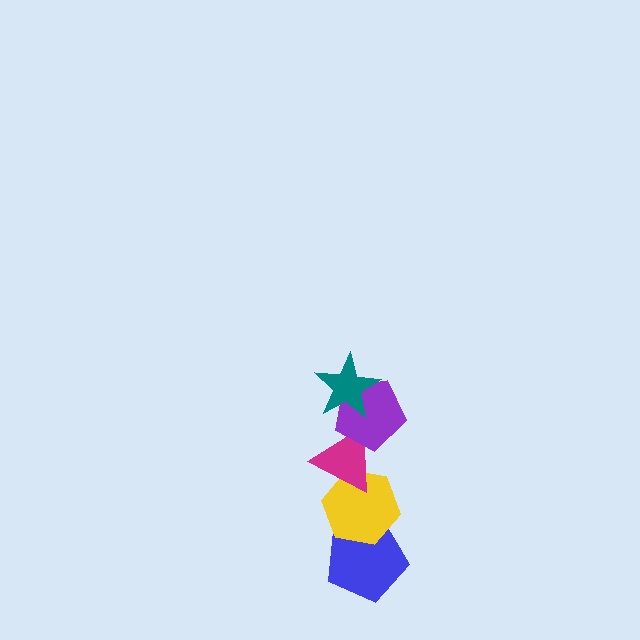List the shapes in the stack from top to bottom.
From top to bottom: the teal star, the purple pentagon, the magenta triangle, the yellow hexagon, the blue pentagon.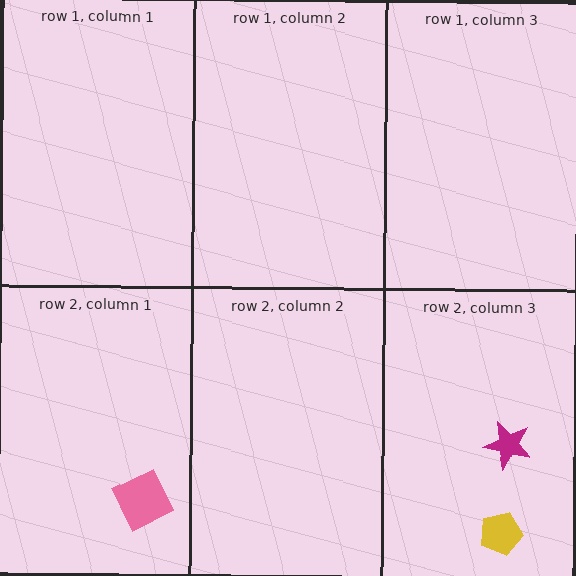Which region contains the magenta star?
The row 2, column 3 region.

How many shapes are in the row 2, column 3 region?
2.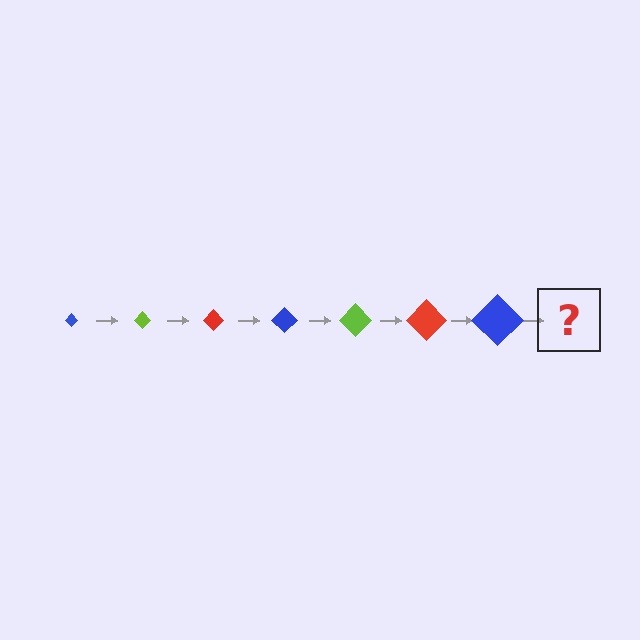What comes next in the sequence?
The next element should be a lime diamond, larger than the previous one.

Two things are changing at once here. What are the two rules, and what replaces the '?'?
The two rules are that the diamond grows larger each step and the color cycles through blue, lime, and red. The '?' should be a lime diamond, larger than the previous one.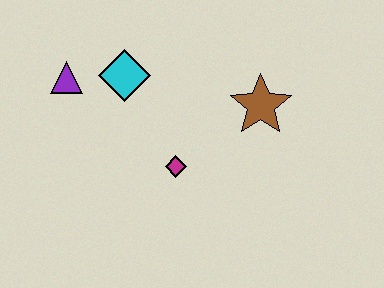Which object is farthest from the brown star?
The purple triangle is farthest from the brown star.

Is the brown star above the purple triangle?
No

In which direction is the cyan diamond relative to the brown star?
The cyan diamond is to the left of the brown star.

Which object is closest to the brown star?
The magenta diamond is closest to the brown star.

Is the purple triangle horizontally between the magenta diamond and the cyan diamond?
No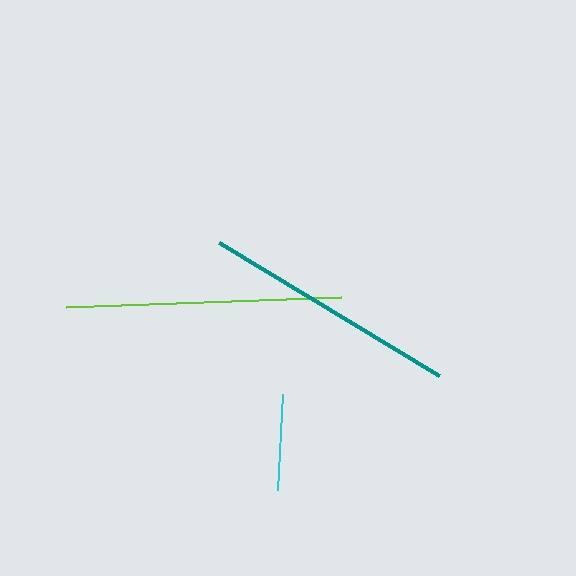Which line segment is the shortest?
The cyan line is the shortest at approximately 96 pixels.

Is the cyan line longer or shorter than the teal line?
The teal line is longer than the cyan line.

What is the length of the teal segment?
The teal segment is approximately 257 pixels long.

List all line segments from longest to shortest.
From longest to shortest: lime, teal, cyan.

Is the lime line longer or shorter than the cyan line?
The lime line is longer than the cyan line.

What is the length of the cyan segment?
The cyan segment is approximately 96 pixels long.